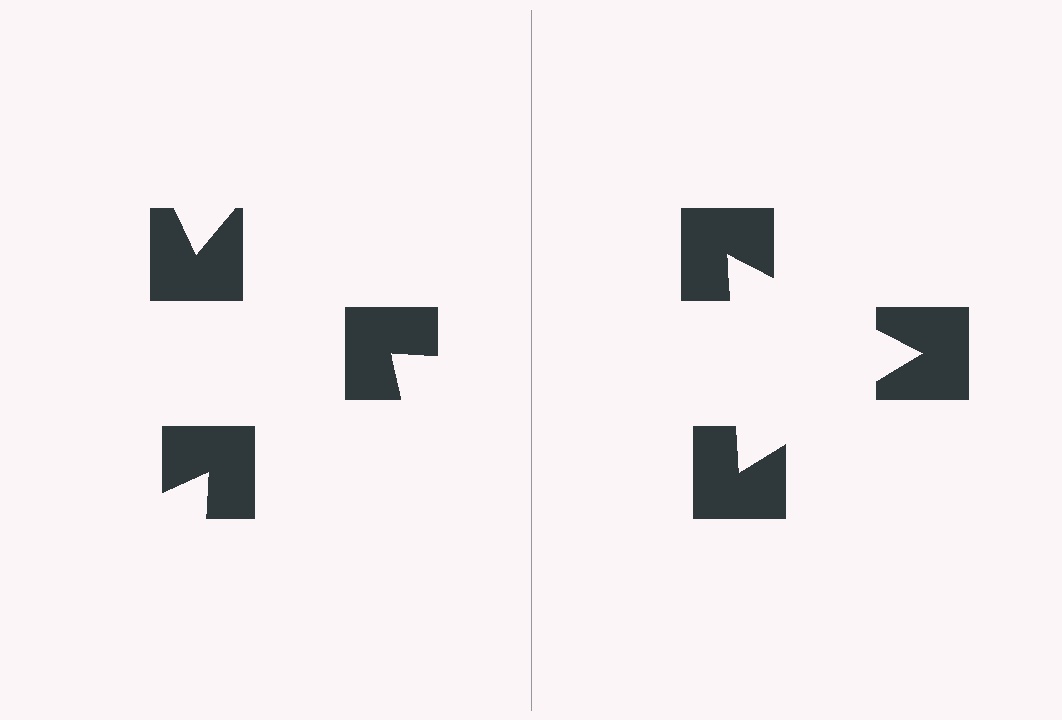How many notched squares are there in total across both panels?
6 — 3 on each side.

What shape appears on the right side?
An illusory triangle.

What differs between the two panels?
The notched squares are positioned identically on both sides; only the wedge orientations differ. On the right they align to a triangle; on the left they are misaligned.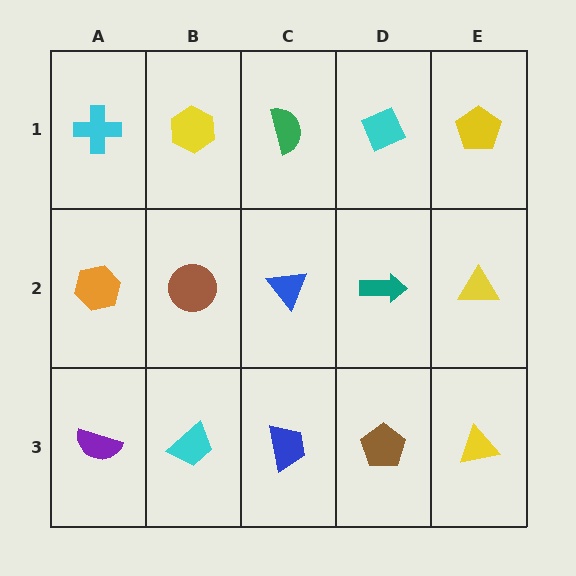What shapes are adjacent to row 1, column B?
A brown circle (row 2, column B), a cyan cross (row 1, column A), a green semicircle (row 1, column C).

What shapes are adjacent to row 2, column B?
A yellow hexagon (row 1, column B), a cyan trapezoid (row 3, column B), an orange hexagon (row 2, column A), a blue triangle (row 2, column C).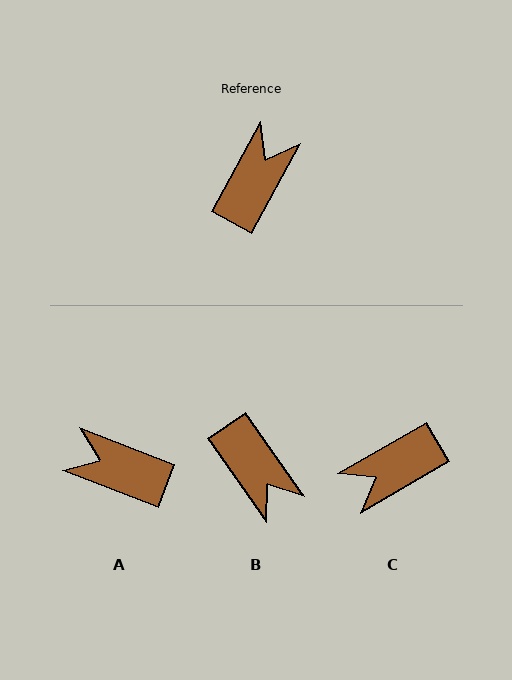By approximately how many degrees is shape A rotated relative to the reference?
Approximately 98 degrees counter-clockwise.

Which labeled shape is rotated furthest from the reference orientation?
C, about 149 degrees away.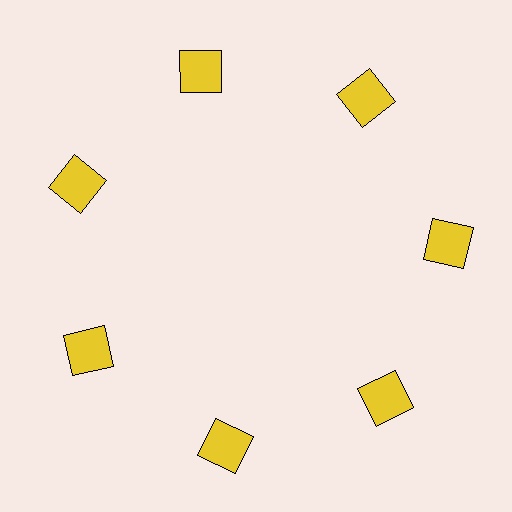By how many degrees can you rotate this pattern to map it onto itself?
The pattern maps onto itself every 51 degrees of rotation.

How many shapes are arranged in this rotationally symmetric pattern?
There are 7 shapes, arranged in 7 groups of 1.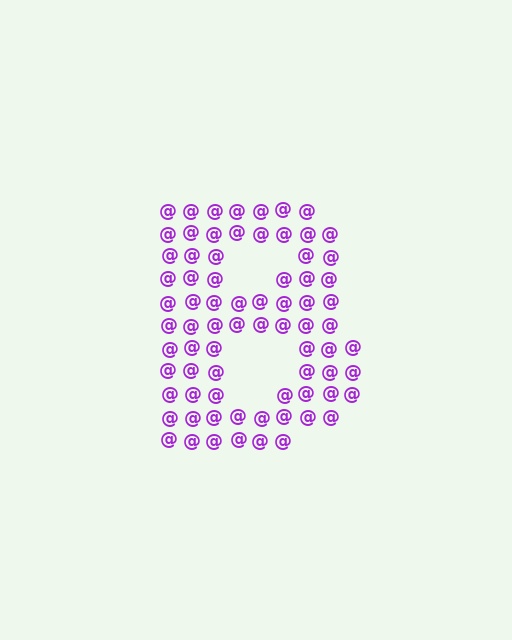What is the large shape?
The large shape is the letter B.